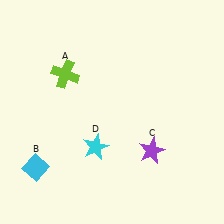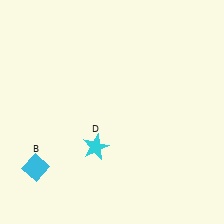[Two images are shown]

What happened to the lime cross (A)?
The lime cross (A) was removed in Image 2. It was in the top-left area of Image 1.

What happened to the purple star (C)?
The purple star (C) was removed in Image 2. It was in the bottom-right area of Image 1.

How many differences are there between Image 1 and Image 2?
There are 2 differences between the two images.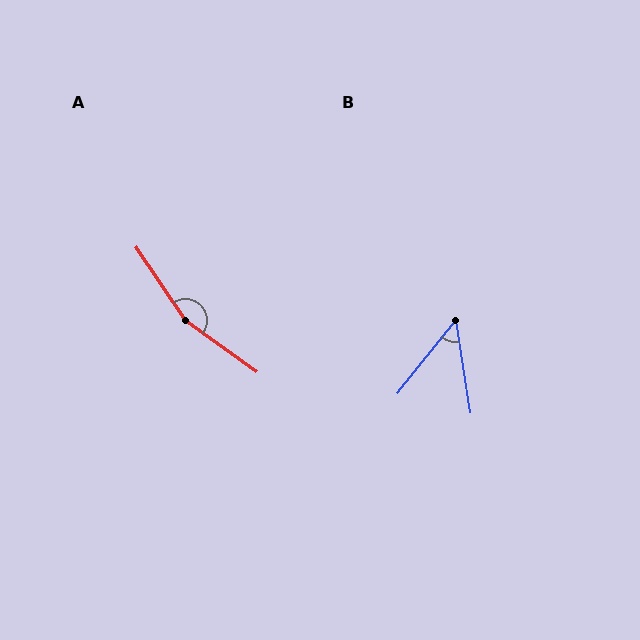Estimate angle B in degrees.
Approximately 48 degrees.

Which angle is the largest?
A, at approximately 159 degrees.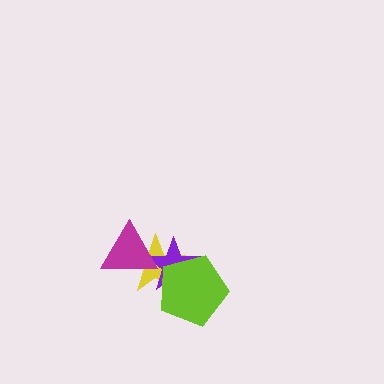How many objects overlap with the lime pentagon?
2 objects overlap with the lime pentagon.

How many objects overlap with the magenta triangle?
2 objects overlap with the magenta triangle.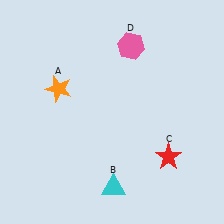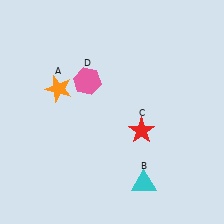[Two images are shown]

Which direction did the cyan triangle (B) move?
The cyan triangle (B) moved right.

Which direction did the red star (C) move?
The red star (C) moved left.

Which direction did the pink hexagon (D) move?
The pink hexagon (D) moved left.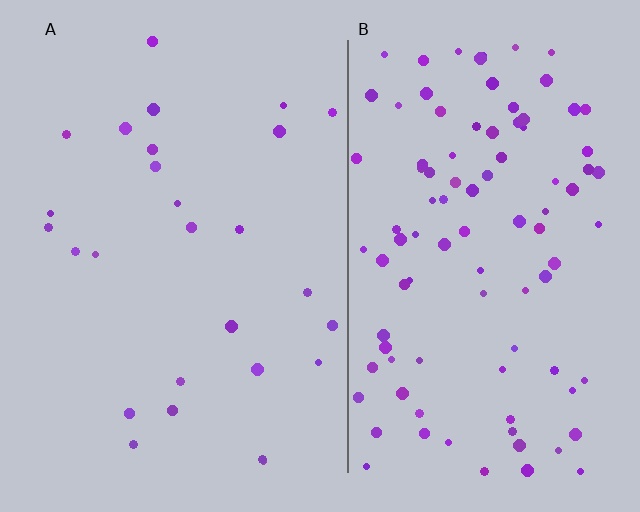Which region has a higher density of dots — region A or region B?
B (the right).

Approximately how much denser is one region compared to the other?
Approximately 3.6× — region B over region A.